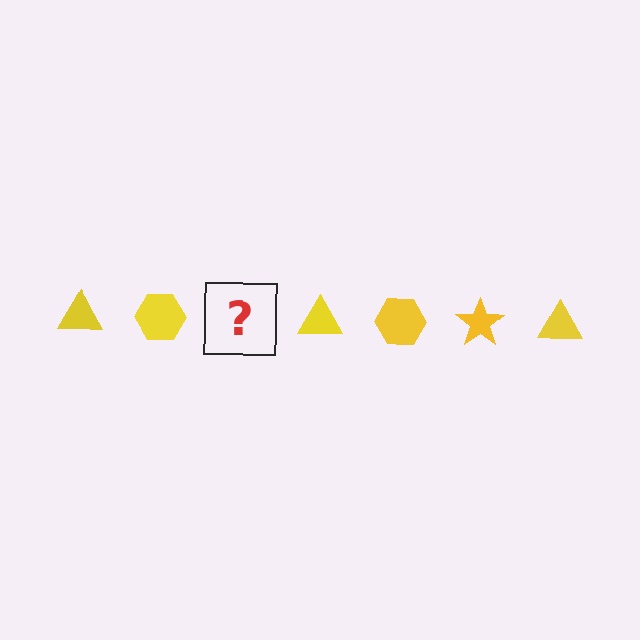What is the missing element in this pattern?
The missing element is a yellow star.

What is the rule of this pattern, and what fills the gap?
The rule is that the pattern cycles through triangle, hexagon, star shapes in yellow. The gap should be filled with a yellow star.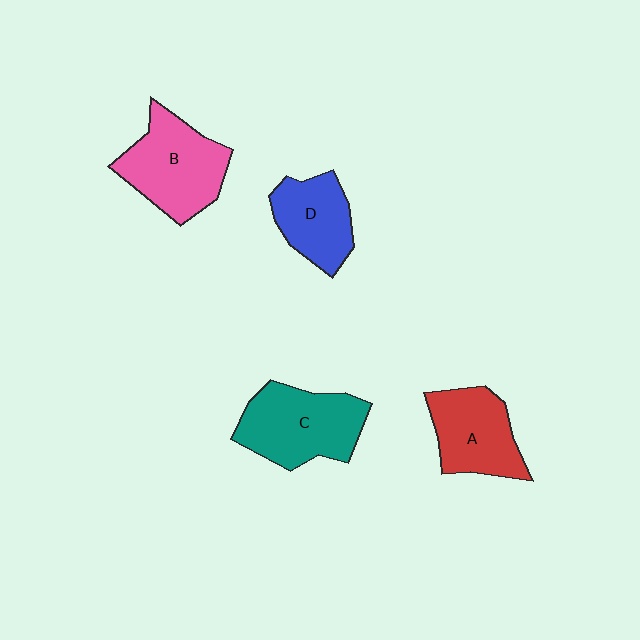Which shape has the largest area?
Shape C (teal).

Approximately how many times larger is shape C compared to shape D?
Approximately 1.4 times.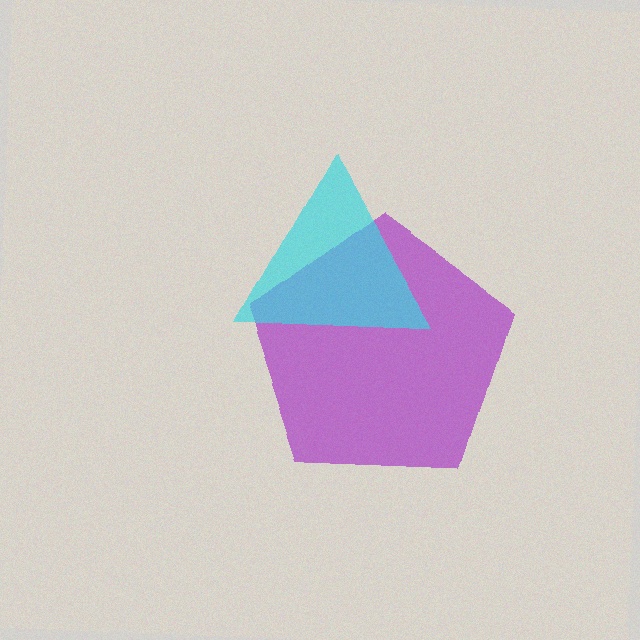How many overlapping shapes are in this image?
There are 2 overlapping shapes in the image.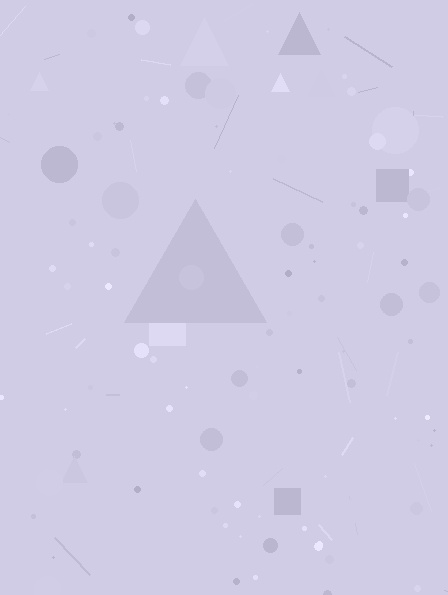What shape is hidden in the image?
A triangle is hidden in the image.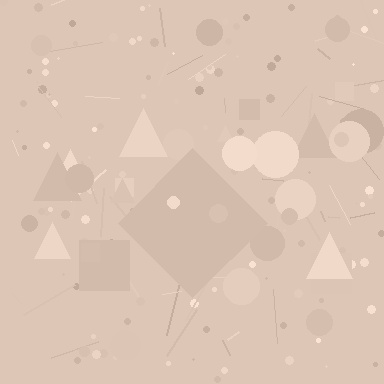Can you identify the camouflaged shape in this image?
The camouflaged shape is a diamond.